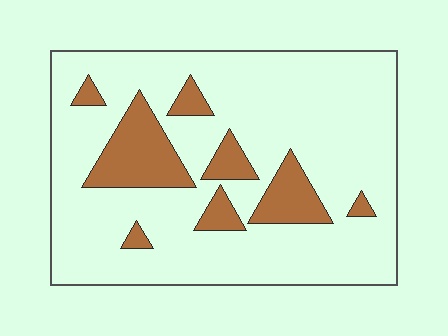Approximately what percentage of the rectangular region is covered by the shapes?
Approximately 20%.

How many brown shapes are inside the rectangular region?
8.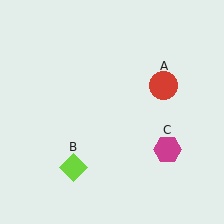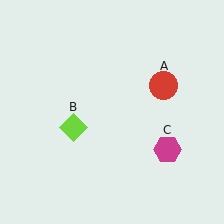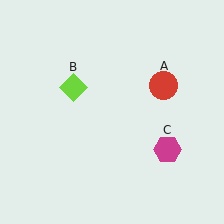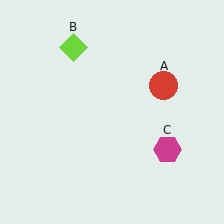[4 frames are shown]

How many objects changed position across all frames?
1 object changed position: lime diamond (object B).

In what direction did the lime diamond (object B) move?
The lime diamond (object B) moved up.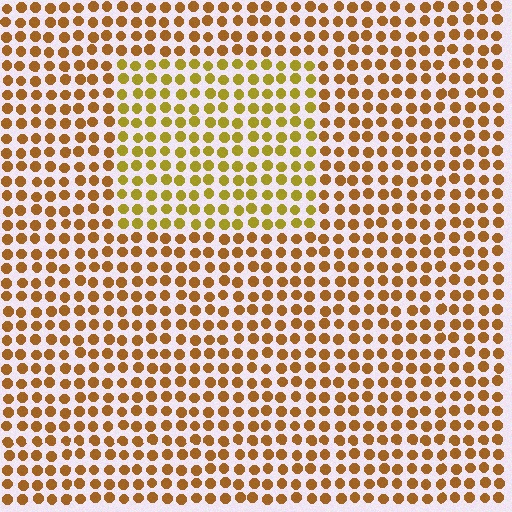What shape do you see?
I see a rectangle.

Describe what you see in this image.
The image is filled with small brown elements in a uniform arrangement. A rectangle-shaped region is visible where the elements are tinted to a slightly different hue, forming a subtle color boundary.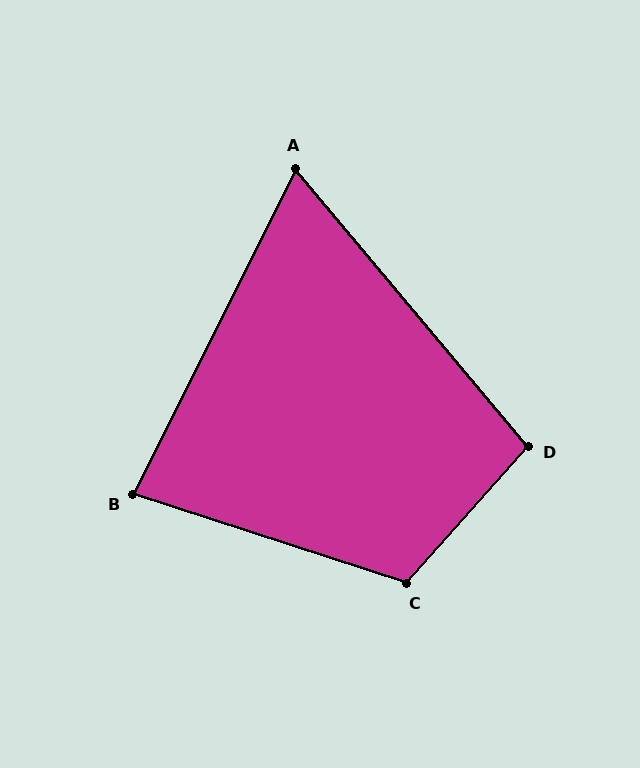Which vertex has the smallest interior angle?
A, at approximately 66 degrees.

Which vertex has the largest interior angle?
C, at approximately 114 degrees.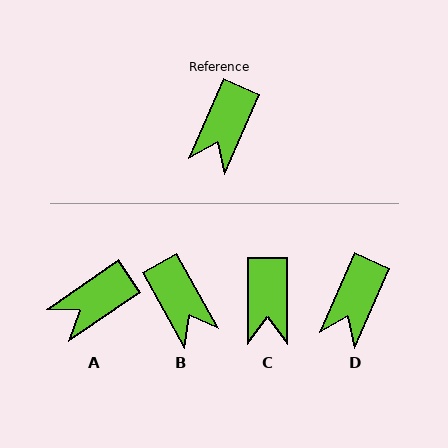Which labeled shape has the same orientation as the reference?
D.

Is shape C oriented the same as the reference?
No, it is off by about 24 degrees.